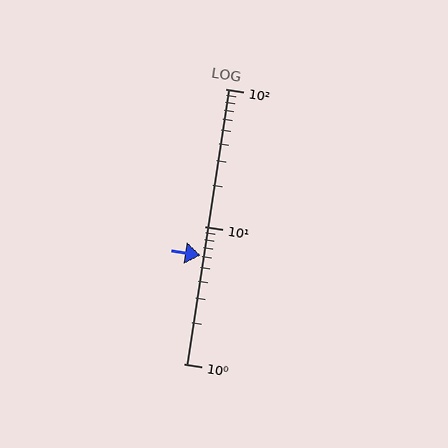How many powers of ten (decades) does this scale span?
The scale spans 2 decades, from 1 to 100.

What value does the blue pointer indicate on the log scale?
The pointer indicates approximately 6.1.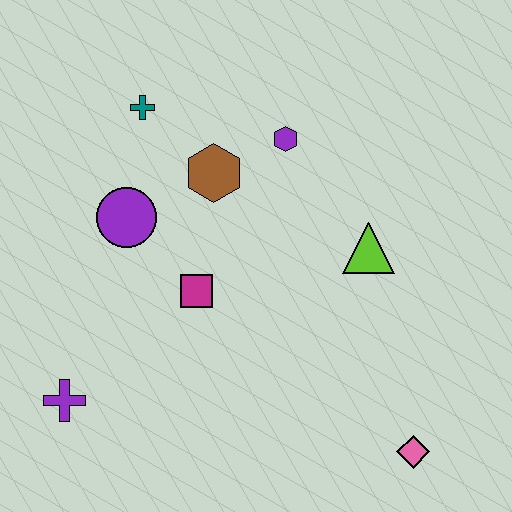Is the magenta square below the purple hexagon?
Yes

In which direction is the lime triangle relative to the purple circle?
The lime triangle is to the right of the purple circle.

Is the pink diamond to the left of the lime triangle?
No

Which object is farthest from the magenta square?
The pink diamond is farthest from the magenta square.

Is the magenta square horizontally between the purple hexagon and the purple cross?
Yes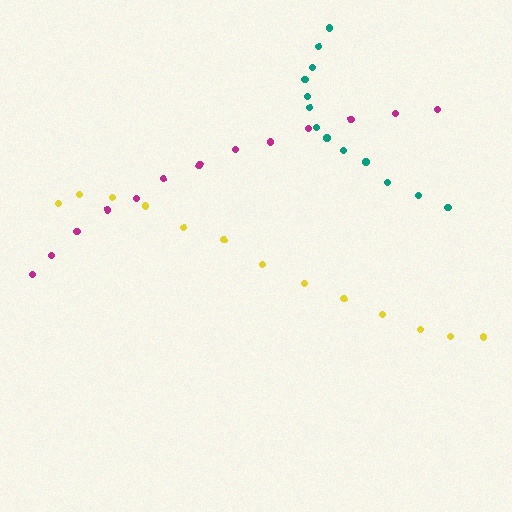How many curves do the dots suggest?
There are 3 distinct paths.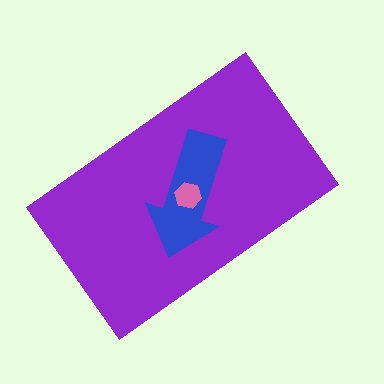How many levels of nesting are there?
3.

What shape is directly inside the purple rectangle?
The blue arrow.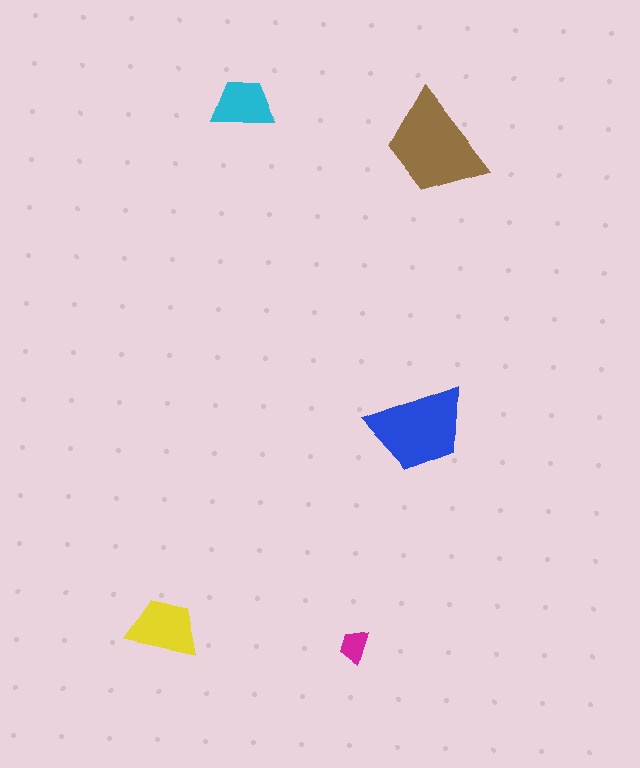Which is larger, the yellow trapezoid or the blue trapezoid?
The blue one.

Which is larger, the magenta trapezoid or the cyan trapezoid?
The cyan one.